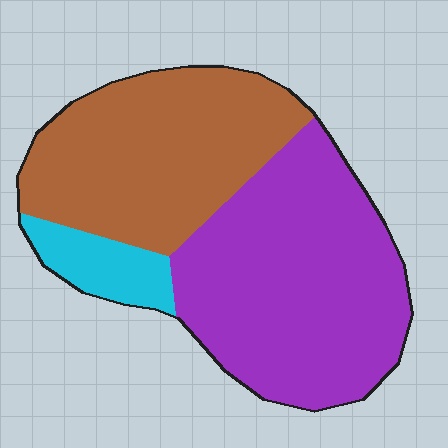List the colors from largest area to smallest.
From largest to smallest: purple, brown, cyan.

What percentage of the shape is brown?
Brown takes up about two fifths (2/5) of the shape.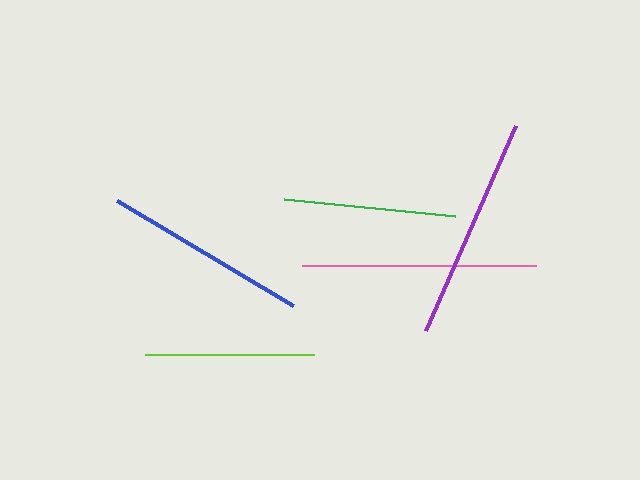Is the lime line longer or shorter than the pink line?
The pink line is longer than the lime line.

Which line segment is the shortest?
The lime line is the shortest at approximately 169 pixels.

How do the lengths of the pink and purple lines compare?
The pink and purple lines are approximately the same length.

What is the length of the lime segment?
The lime segment is approximately 169 pixels long.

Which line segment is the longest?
The pink line is the longest at approximately 235 pixels.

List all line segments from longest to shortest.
From longest to shortest: pink, purple, blue, green, lime.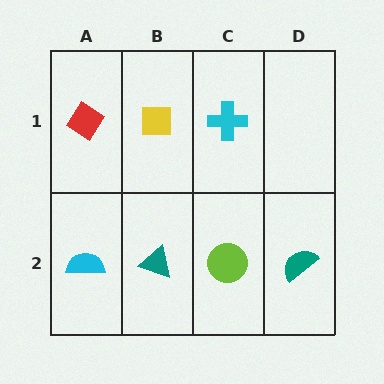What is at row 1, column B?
A yellow square.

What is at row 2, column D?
A teal semicircle.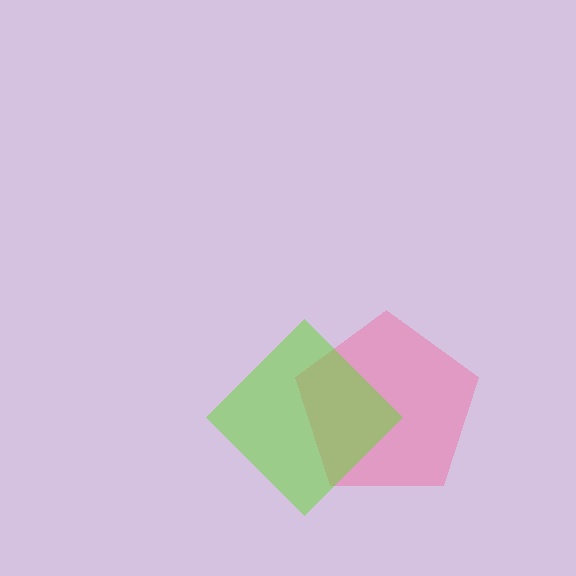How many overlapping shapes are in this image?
There are 2 overlapping shapes in the image.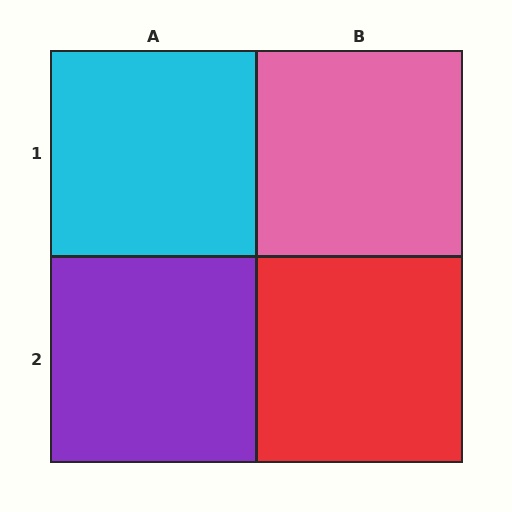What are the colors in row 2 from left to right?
Purple, red.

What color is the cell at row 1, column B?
Pink.